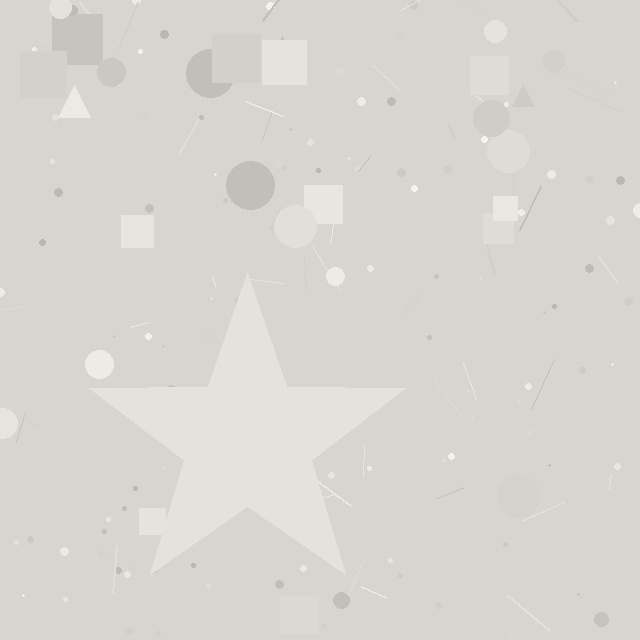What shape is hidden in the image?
A star is hidden in the image.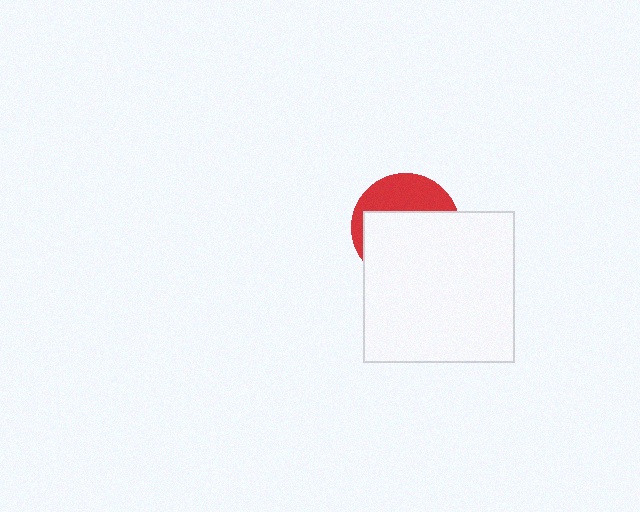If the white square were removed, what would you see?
You would see the complete red circle.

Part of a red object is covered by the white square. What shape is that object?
It is a circle.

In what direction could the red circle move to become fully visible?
The red circle could move up. That would shift it out from behind the white square entirely.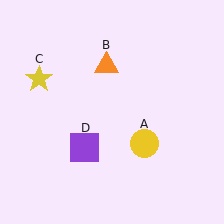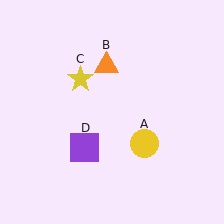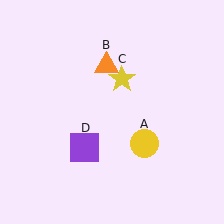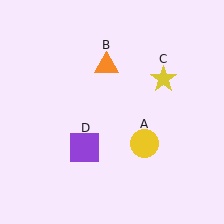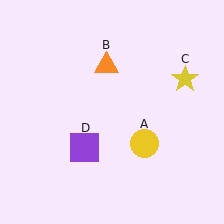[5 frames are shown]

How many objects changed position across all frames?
1 object changed position: yellow star (object C).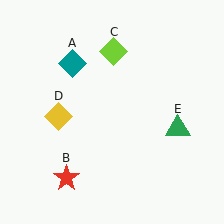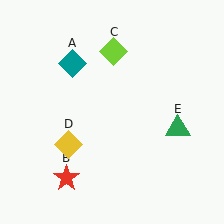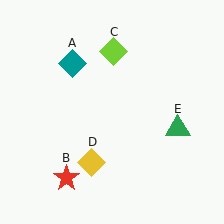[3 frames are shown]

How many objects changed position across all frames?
1 object changed position: yellow diamond (object D).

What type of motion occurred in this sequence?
The yellow diamond (object D) rotated counterclockwise around the center of the scene.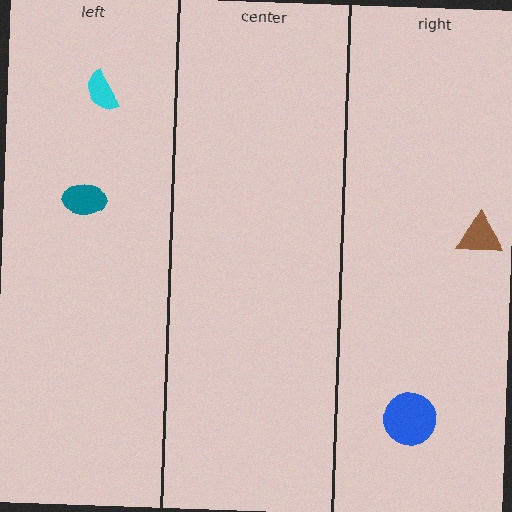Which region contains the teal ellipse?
The left region.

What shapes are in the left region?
The cyan semicircle, the teal ellipse.